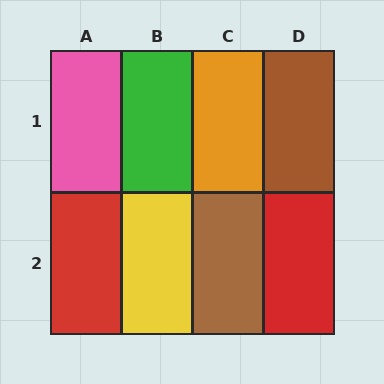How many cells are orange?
1 cell is orange.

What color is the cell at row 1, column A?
Pink.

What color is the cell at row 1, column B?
Green.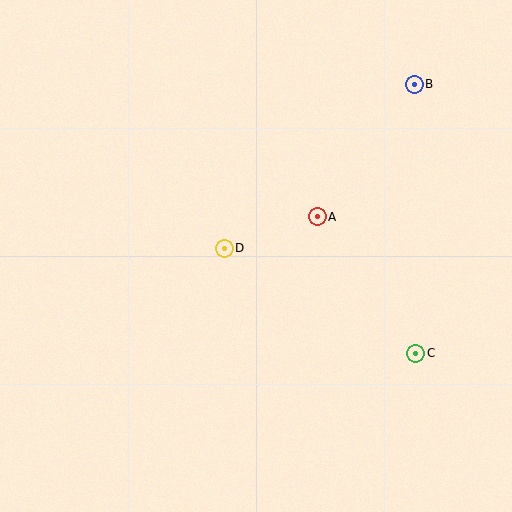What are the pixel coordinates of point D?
Point D is at (224, 248).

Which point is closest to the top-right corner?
Point B is closest to the top-right corner.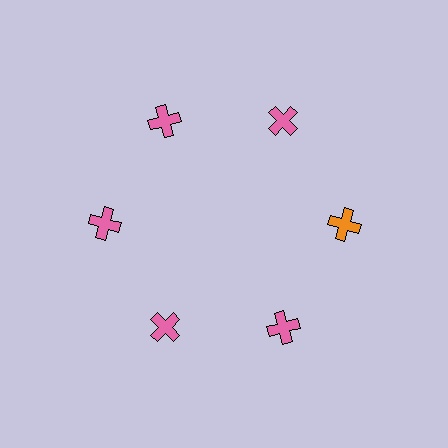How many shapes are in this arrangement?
There are 6 shapes arranged in a ring pattern.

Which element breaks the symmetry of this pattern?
The orange cross at roughly the 3 o'clock position breaks the symmetry. All other shapes are pink crosses.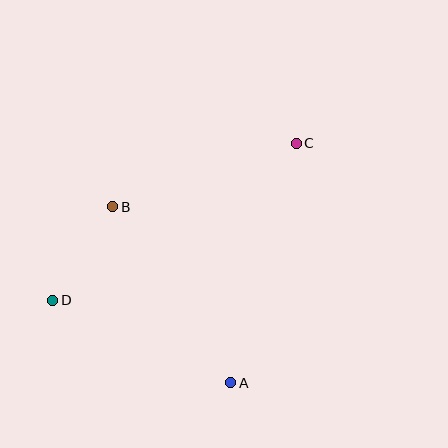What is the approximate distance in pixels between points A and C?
The distance between A and C is approximately 248 pixels.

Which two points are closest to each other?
Points B and D are closest to each other.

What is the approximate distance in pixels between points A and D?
The distance between A and D is approximately 196 pixels.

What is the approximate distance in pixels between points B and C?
The distance between B and C is approximately 194 pixels.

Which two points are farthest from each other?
Points C and D are farthest from each other.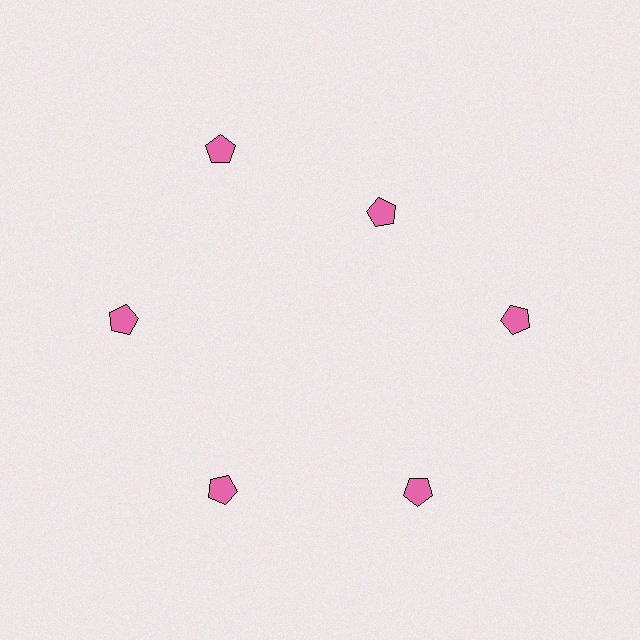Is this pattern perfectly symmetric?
No. The 6 pink pentagons are arranged in a ring, but one element near the 1 o'clock position is pulled inward toward the center, breaking the 6-fold rotational symmetry.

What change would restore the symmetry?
The symmetry would be restored by moving it outward, back onto the ring so that all 6 pentagons sit at equal angles and equal distance from the center.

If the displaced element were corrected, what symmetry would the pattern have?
It would have 6-fold rotational symmetry — the pattern would map onto itself every 60 degrees.